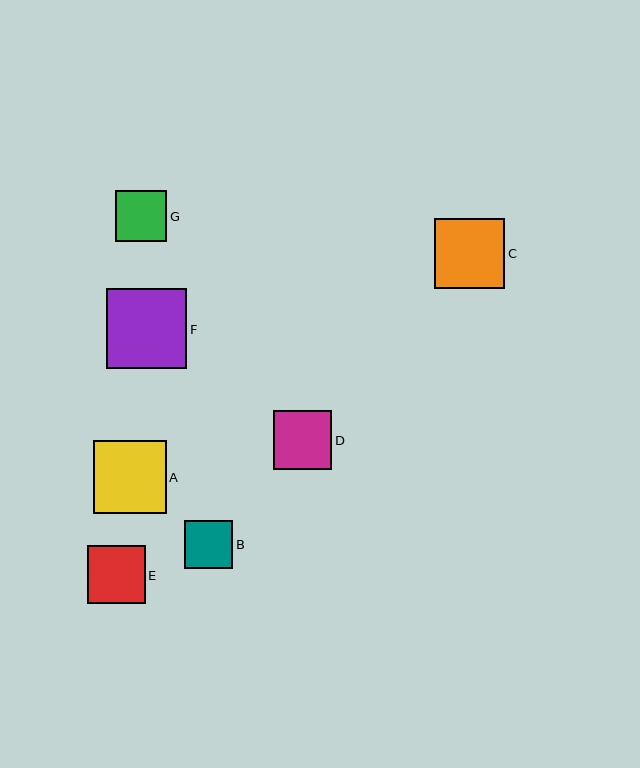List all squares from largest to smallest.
From largest to smallest: F, A, C, D, E, G, B.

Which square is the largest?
Square F is the largest with a size of approximately 80 pixels.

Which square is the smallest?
Square B is the smallest with a size of approximately 48 pixels.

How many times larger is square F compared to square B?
Square F is approximately 1.7 times the size of square B.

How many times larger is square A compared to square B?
Square A is approximately 1.5 times the size of square B.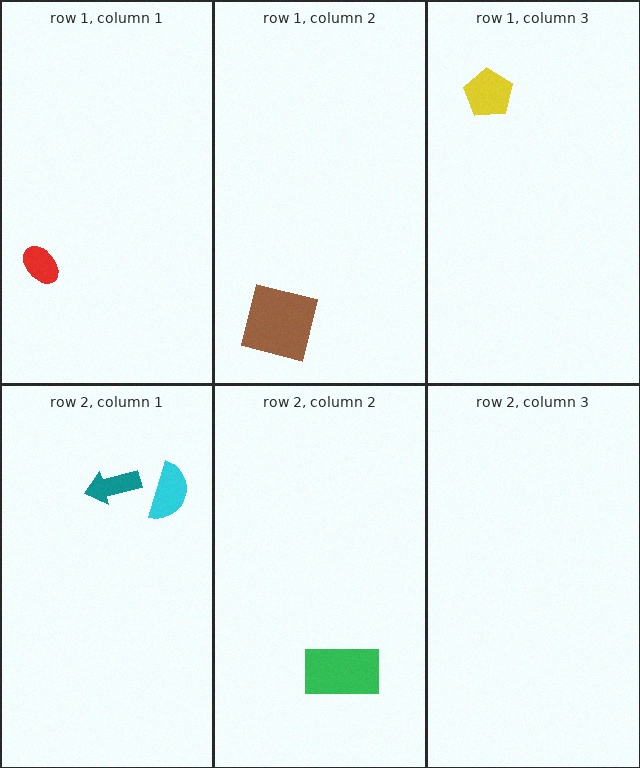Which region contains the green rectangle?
The row 2, column 2 region.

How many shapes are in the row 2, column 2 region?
1.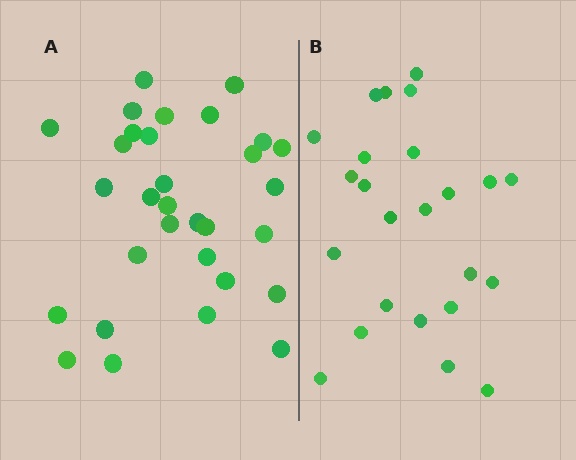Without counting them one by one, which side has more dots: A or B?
Region A (the left region) has more dots.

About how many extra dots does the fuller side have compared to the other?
Region A has roughly 8 or so more dots than region B.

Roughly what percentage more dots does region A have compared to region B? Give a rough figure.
About 30% more.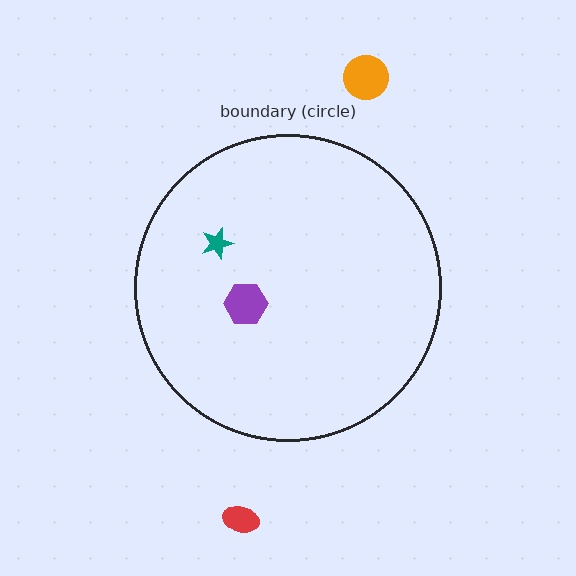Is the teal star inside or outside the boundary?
Inside.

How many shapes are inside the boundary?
2 inside, 2 outside.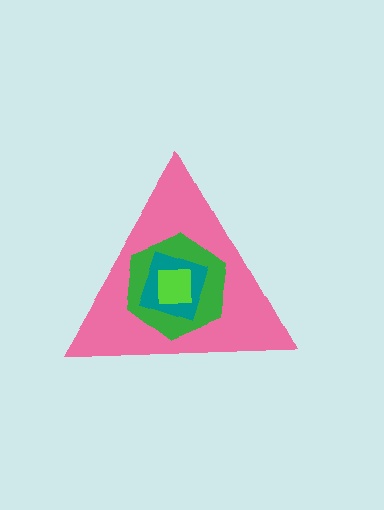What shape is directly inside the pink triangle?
The green hexagon.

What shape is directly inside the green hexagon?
The teal diamond.